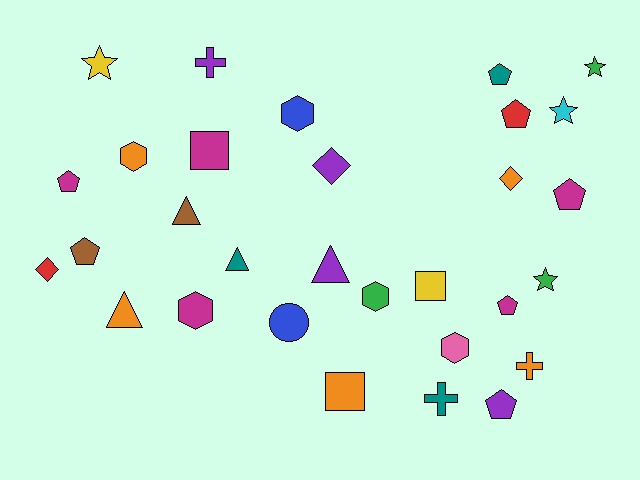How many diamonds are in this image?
There are 3 diamonds.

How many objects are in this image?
There are 30 objects.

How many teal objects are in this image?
There are 3 teal objects.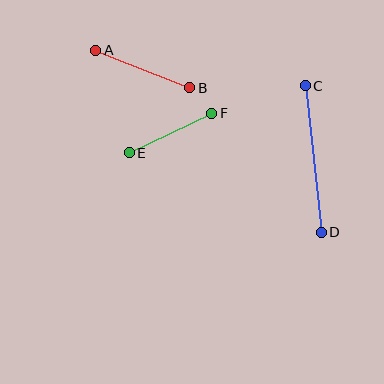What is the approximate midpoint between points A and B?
The midpoint is at approximately (143, 69) pixels.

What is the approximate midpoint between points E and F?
The midpoint is at approximately (170, 133) pixels.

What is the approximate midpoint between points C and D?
The midpoint is at approximately (313, 159) pixels.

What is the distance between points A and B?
The distance is approximately 102 pixels.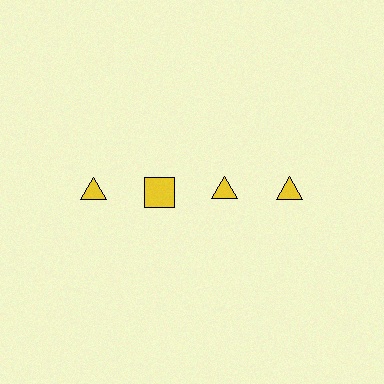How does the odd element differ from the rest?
It has a different shape: square instead of triangle.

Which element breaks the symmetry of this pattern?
The yellow square in the top row, second from left column breaks the symmetry. All other shapes are yellow triangles.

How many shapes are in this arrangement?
There are 4 shapes arranged in a grid pattern.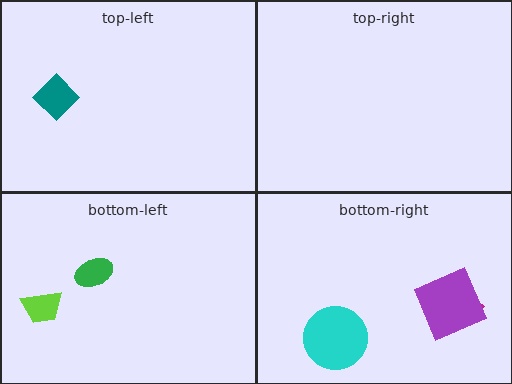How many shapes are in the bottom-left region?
2.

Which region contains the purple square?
The bottom-right region.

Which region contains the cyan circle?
The bottom-right region.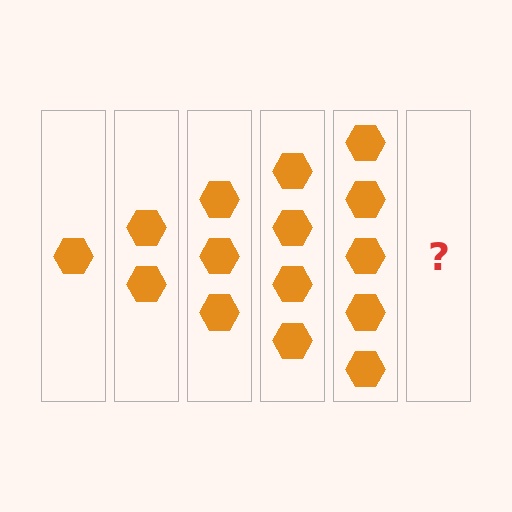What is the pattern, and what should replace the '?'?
The pattern is that each step adds one more hexagon. The '?' should be 6 hexagons.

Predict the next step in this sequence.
The next step is 6 hexagons.